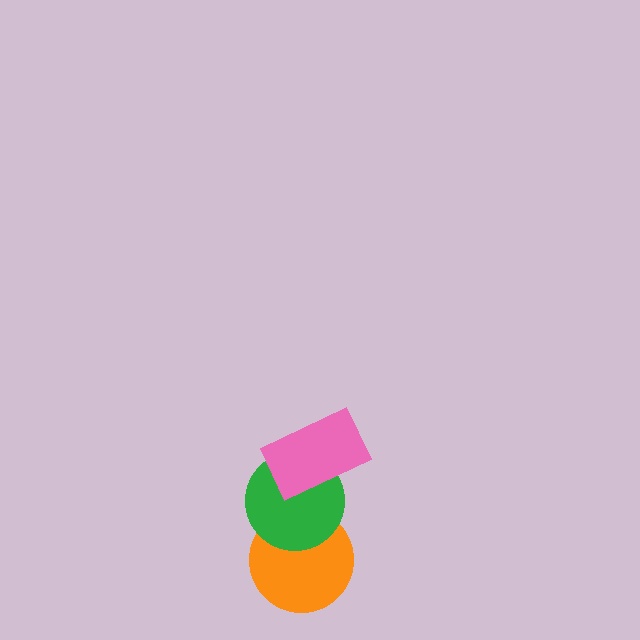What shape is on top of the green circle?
The pink rectangle is on top of the green circle.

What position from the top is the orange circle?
The orange circle is 3rd from the top.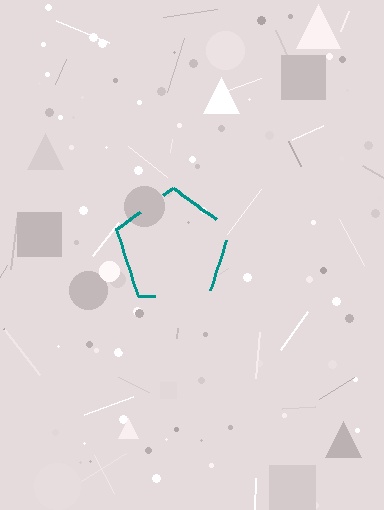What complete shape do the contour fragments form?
The contour fragments form a pentagon.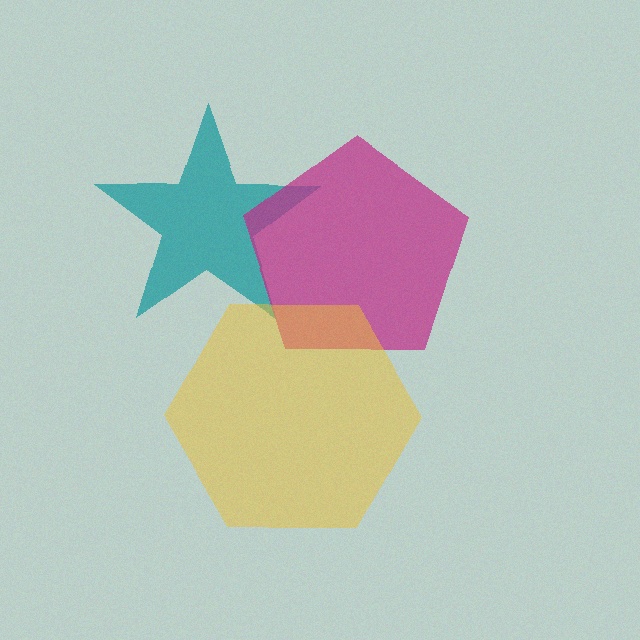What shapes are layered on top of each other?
The layered shapes are: a teal star, a magenta pentagon, a yellow hexagon.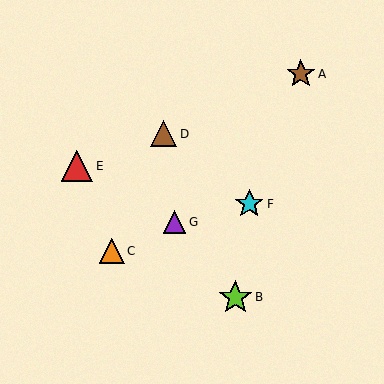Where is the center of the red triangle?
The center of the red triangle is at (77, 166).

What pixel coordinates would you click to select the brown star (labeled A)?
Click at (301, 74) to select the brown star A.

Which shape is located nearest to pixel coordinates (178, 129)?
The brown triangle (labeled D) at (164, 134) is nearest to that location.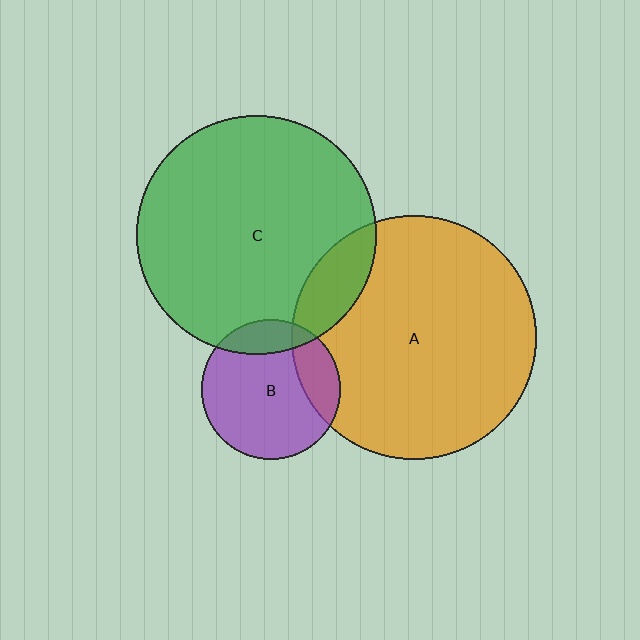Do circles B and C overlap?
Yes.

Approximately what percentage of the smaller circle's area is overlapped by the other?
Approximately 15%.